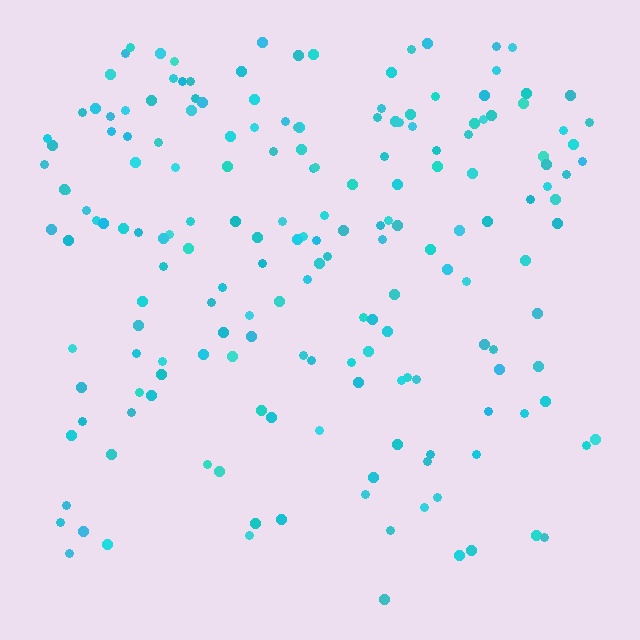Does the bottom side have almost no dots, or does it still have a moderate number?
Still a moderate number, just noticeably fewer than the top.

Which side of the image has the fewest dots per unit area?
The bottom.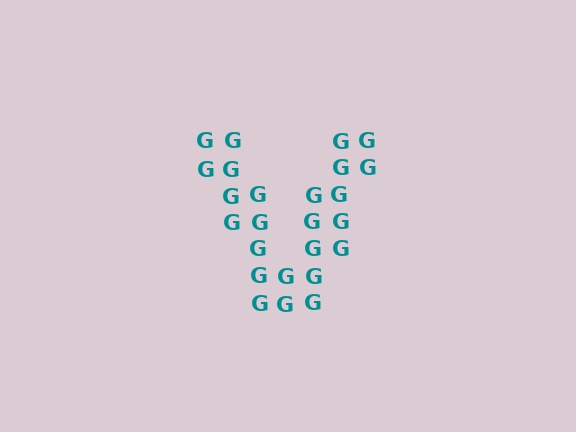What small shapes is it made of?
It is made of small letter G's.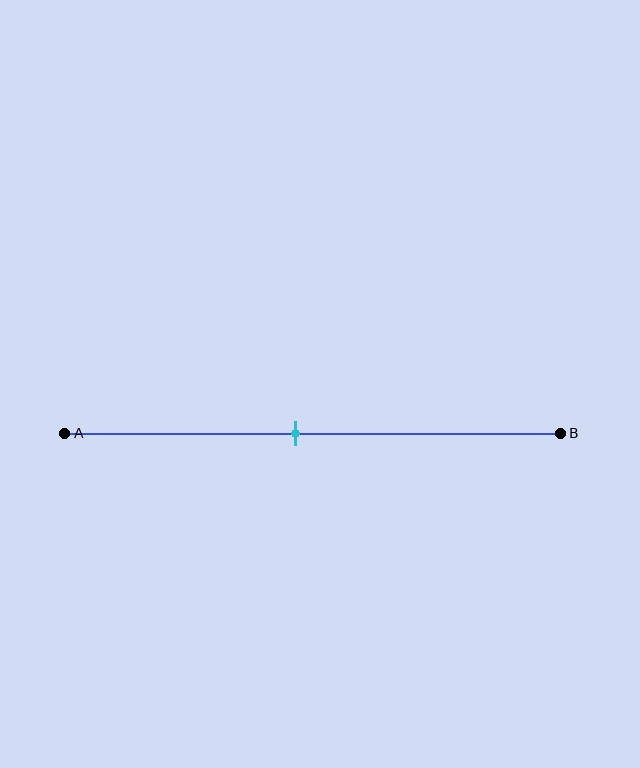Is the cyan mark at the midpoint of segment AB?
No, the mark is at about 45% from A, not at the 50% midpoint.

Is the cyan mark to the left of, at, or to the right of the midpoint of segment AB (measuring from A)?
The cyan mark is to the left of the midpoint of segment AB.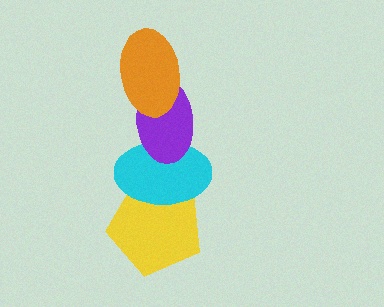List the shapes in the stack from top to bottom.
From top to bottom: the orange ellipse, the purple ellipse, the cyan ellipse, the yellow pentagon.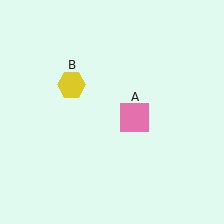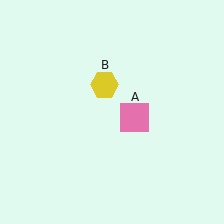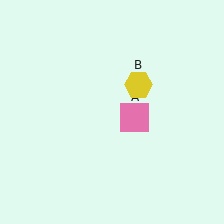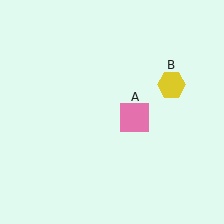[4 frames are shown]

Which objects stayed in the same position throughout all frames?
Pink square (object A) remained stationary.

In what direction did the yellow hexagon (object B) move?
The yellow hexagon (object B) moved right.